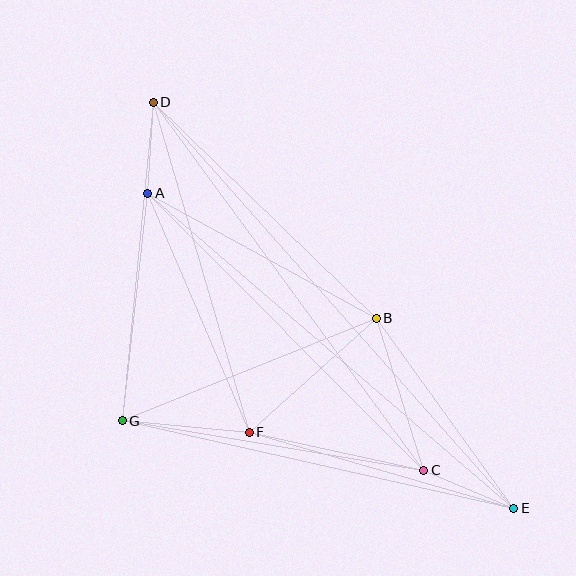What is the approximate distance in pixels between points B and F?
The distance between B and F is approximately 171 pixels.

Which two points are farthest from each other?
Points D and E are farthest from each other.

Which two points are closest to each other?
Points A and D are closest to each other.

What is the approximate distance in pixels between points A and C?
The distance between A and C is approximately 391 pixels.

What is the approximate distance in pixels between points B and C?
The distance between B and C is approximately 159 pixels.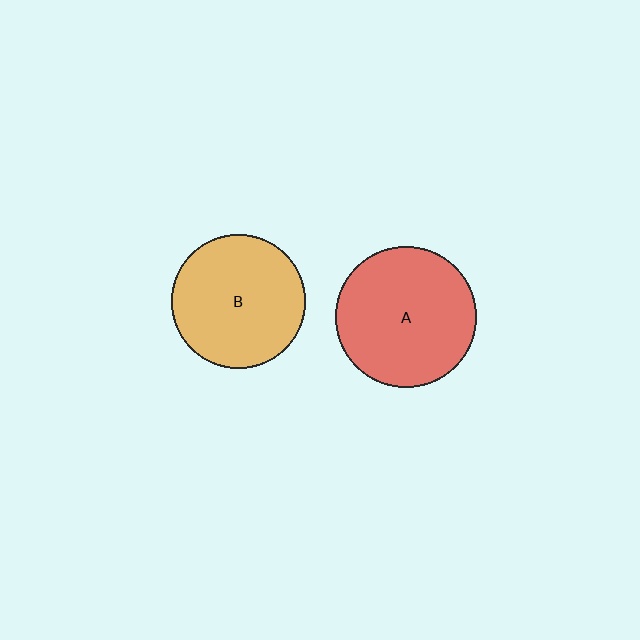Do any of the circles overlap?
No, none of the circles overlap.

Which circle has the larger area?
Circle A (red).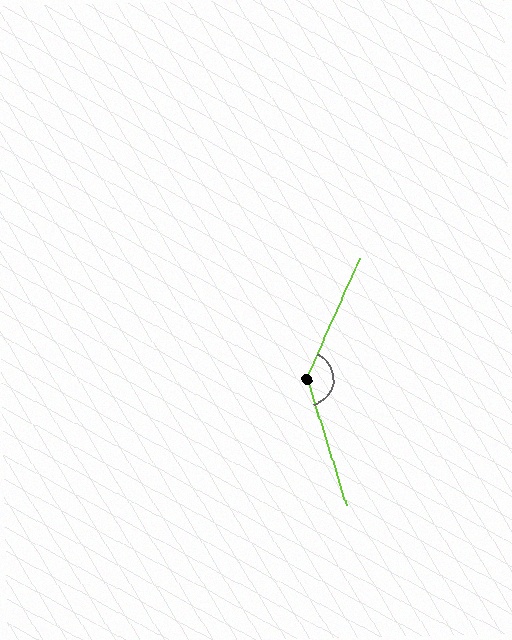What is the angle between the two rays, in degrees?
Approximately 139 degrees.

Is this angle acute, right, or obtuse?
It is obtuse.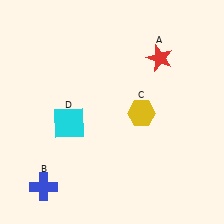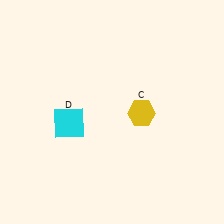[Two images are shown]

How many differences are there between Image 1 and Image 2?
There are 2 differences between the two images.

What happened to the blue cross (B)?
The blue cross (B) was removed in Image 2. It was in the bottom-left area of Image 1.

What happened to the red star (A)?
The red star (A) was removed in Image 2. It was in the top-right area of Image 1.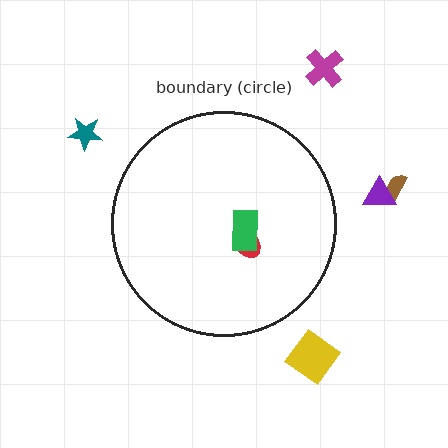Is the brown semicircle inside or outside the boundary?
Outside.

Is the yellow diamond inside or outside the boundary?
Outside.